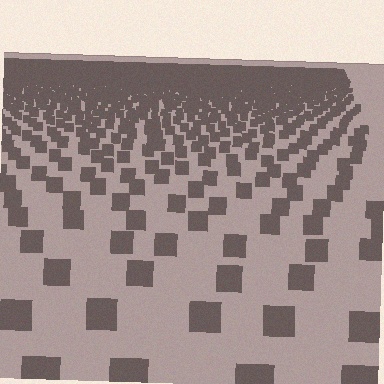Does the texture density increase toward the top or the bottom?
Density increases toward the top.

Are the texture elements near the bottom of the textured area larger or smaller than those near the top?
Larger. Near the bottom, elements are closer to the viewer and appear at a bigger on-screen size.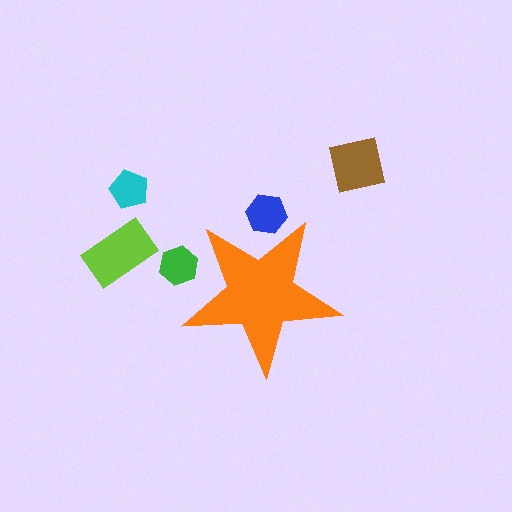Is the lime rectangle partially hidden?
No, the lime rectangle is fully visible.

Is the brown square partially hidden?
No, the brown square is fully visible.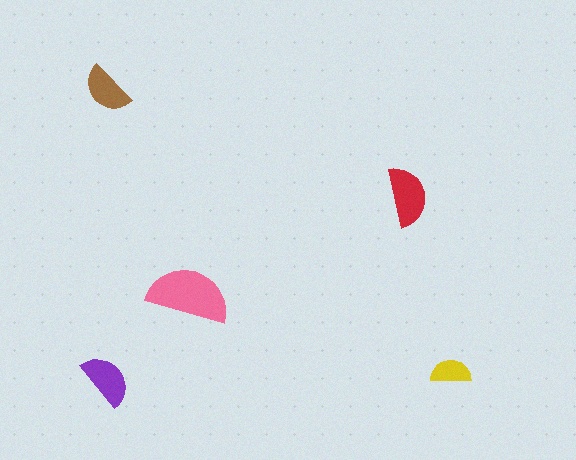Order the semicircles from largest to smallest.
the pink one, the red one, the purple one, the brown one, the yellow one.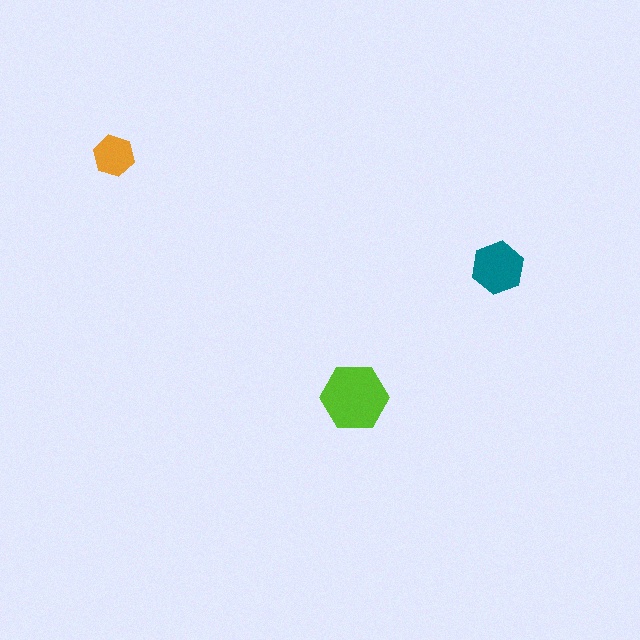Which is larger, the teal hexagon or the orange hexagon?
The teal one.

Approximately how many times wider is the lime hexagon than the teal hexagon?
About 1.5 times wider.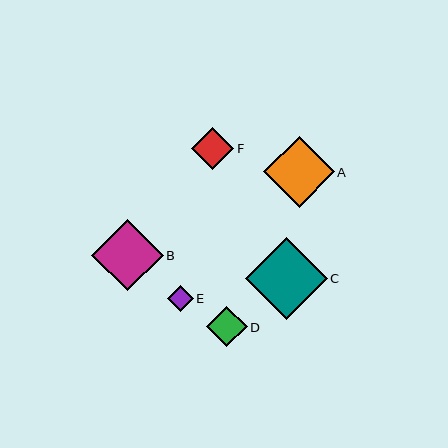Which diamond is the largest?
Diamond C is the largest with a size of approximately 82 pixels.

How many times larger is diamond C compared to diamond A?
Diamond C is approximately 1.2 times the size of diamond A.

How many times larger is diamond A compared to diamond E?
Diamond A is approximately 2.7 times the size of diamond E.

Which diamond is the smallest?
Diamond E is the smallest with a size of approximately 26 pixels.